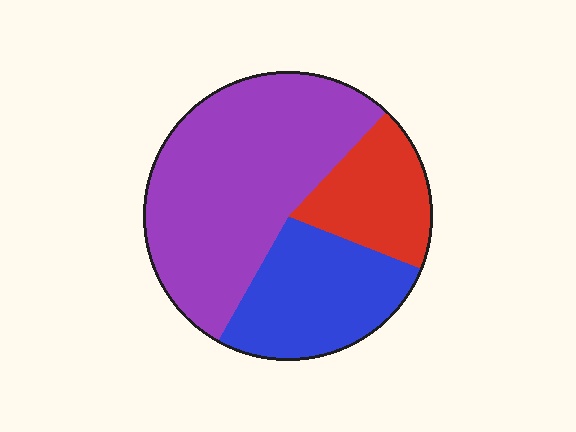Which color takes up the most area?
Purple, at roughly 55%.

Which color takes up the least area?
Red, at roughly 20%.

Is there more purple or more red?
Purple.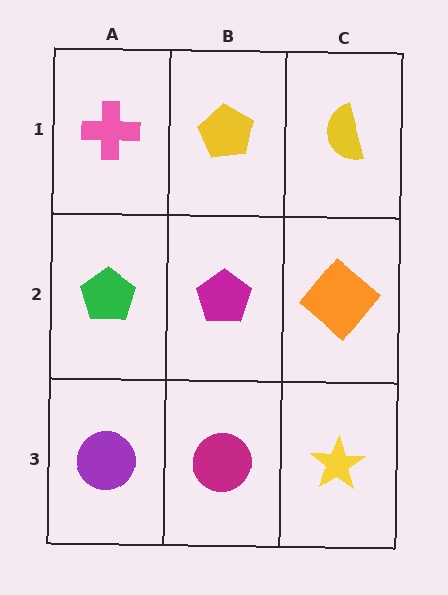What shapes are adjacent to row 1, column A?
A green pentagon (row 2, column A), a yellow pentagon (row 1, column B).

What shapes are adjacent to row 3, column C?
An orange diamond (row 2, column C), a magenta circle (row 3, column B).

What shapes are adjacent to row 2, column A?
A pink cross (row 1, column A), a purple circle (row 3, column A), a magenta pentagon (row 2, column B).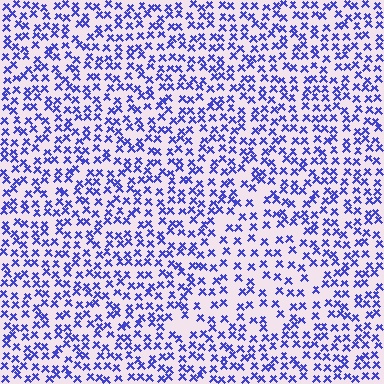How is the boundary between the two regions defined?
The boundary is defined by a change in element density (approximately 1.6x ratio). All elements are the same color, size, and shape.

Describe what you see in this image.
The image contains small blue elements arranged at two different densities. A triangle-shaped region is visible where the elements are less densely packed than the surrounding area.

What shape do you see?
I see a triangle.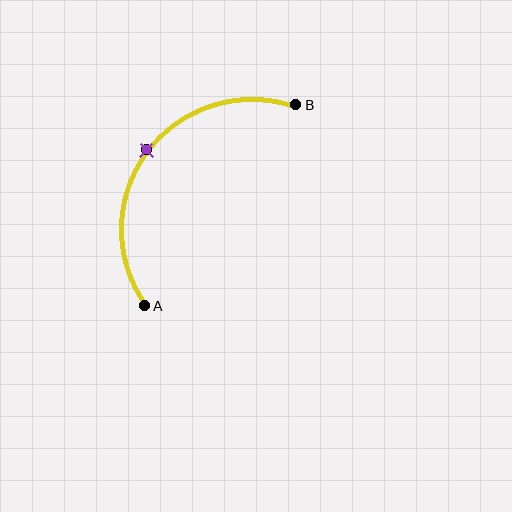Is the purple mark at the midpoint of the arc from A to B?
Yes. The purple mark lies on the arc at equal arc-length from both A and B — it is the arc midpoint.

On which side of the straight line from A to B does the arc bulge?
The arc bulges above and to the left of the straight line connecting A and B.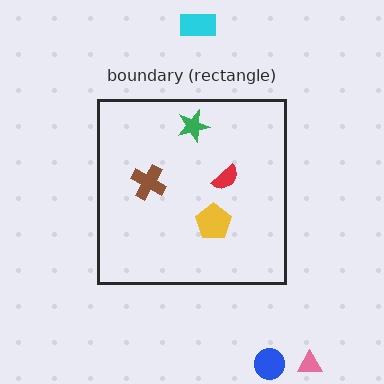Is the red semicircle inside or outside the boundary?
Inside.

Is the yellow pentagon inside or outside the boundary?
Inside.